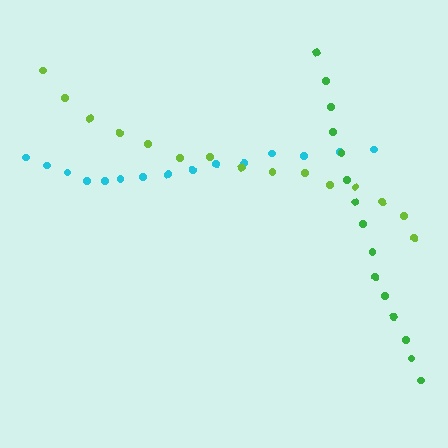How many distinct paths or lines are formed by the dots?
There are 3 distinct paths.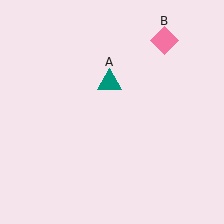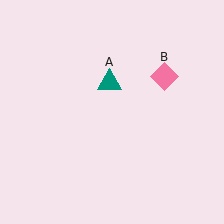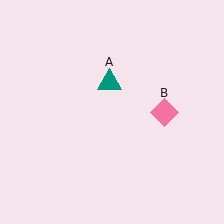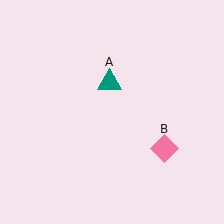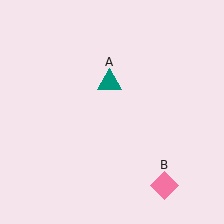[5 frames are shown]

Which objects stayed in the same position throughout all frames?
Teal triangle (object A) remained stationary.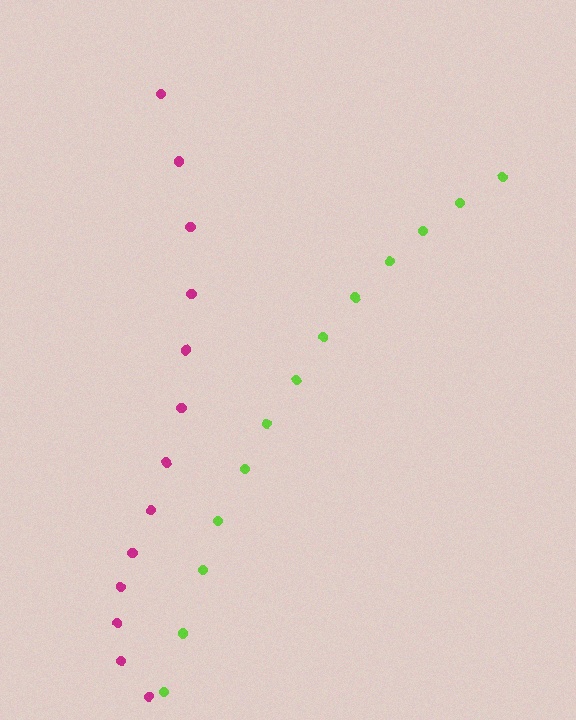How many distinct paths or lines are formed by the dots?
There are 2 distinct paths.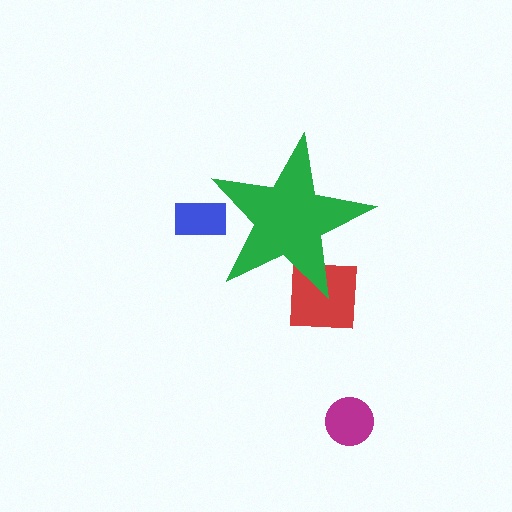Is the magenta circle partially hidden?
No, the magenta circle is fully visible.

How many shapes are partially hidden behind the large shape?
2 shapes are partially hidden.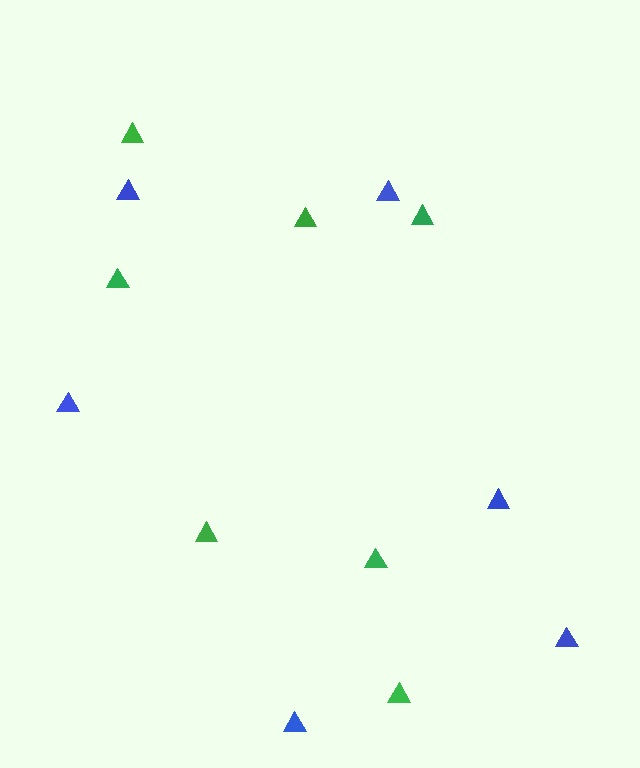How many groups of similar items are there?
There are 2 groups: one group of blue triangles (6) and one group of green triangles (7).